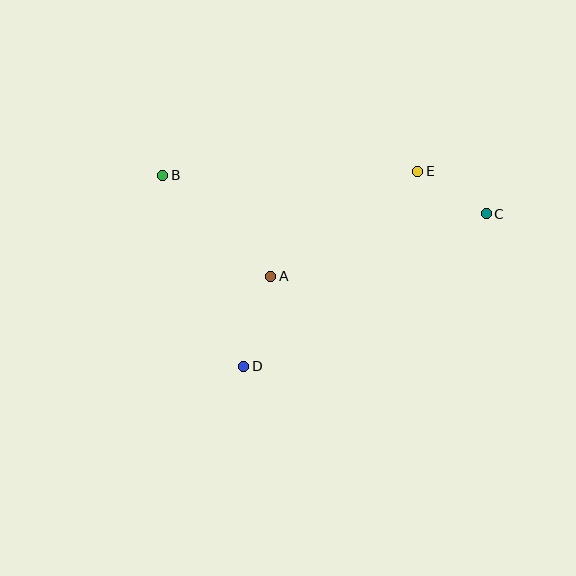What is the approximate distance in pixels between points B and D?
The distance between B and D is approximately 208 pixels.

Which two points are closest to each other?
Points C and E are closest to each other.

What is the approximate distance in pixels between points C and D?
The distance between C and D is approximately 286 pixels.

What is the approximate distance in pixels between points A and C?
The distance between A and C is approximately 224 pixels.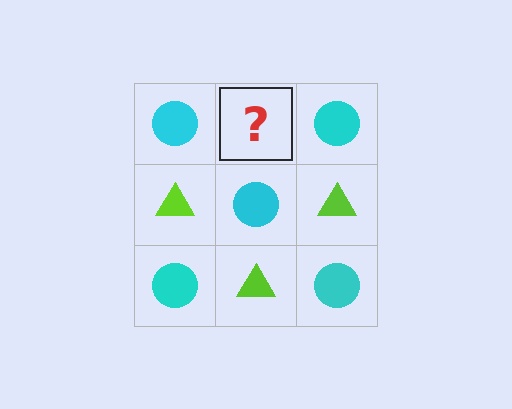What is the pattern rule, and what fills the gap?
The rule is that it alternates cyan circle and lime triangle in a checkerboard pattern. The gap should be filled with a lime triangle.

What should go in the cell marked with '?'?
The missing cell should contain a lime triangle.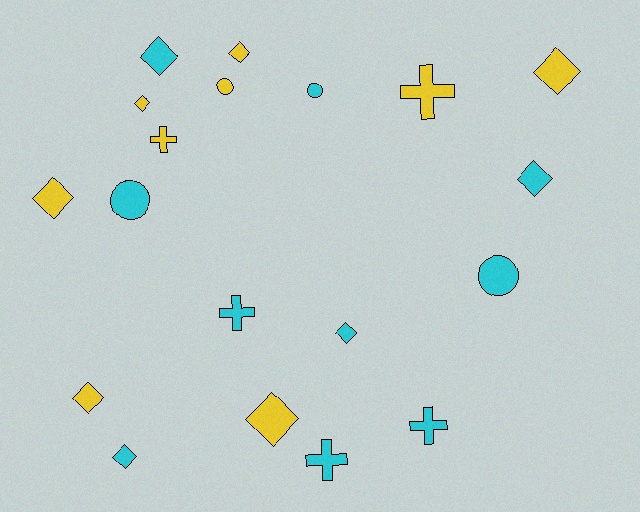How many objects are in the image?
There are 19 objects.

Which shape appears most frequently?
Diamond, with 10 objects.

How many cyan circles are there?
There are 3 cyan circles.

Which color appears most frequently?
Cyan, with 10 objects.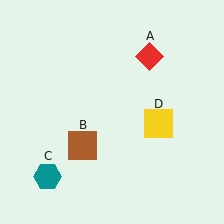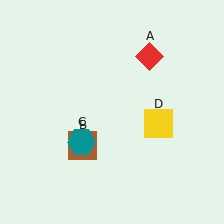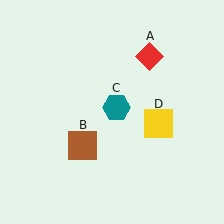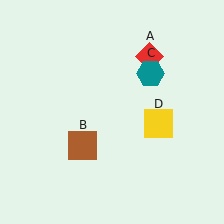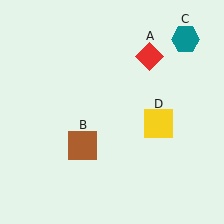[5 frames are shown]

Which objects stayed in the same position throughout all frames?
Red diamond (object A) and brown square (object B) and yellow square (object D) remained stationary.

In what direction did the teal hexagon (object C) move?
The teal hexagon (object C) moved up and to the right.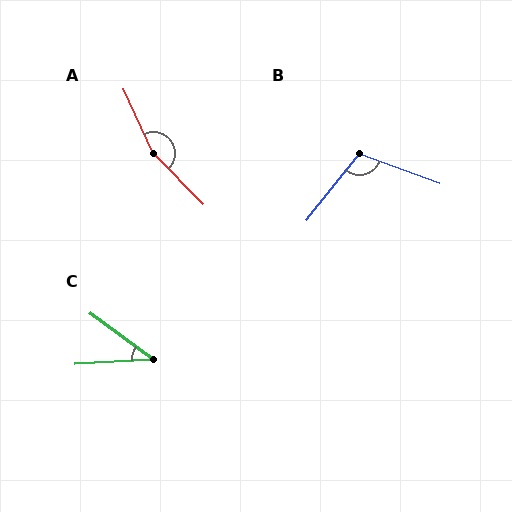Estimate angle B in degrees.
Approximately 109 degrees.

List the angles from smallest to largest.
C (39°), B (109°), A (160°).